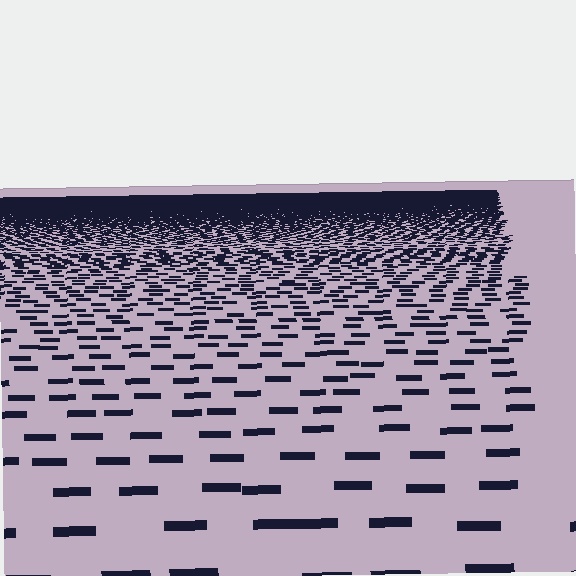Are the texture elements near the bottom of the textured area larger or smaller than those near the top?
Larger. Near the bottom, elements are closer to the viewer and appear at a bigger on-screen size.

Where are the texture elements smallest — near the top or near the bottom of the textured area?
Near the top.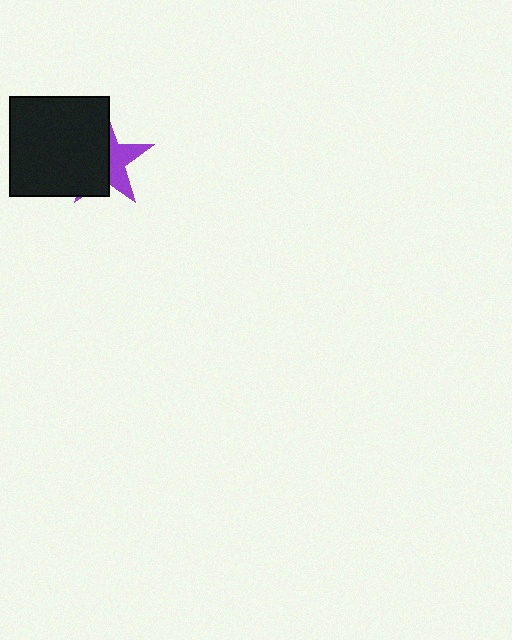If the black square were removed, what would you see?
You would see the complete purple star.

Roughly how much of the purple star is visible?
A small part of it is visible (roughly 42%).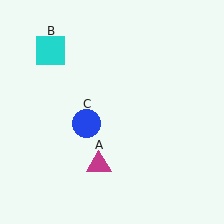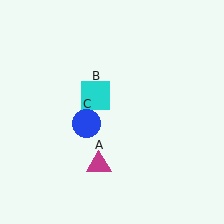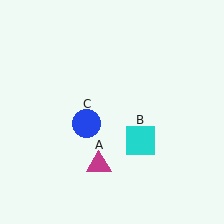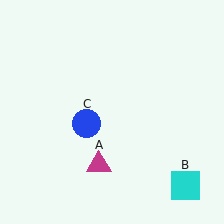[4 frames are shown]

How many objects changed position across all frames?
1 object changed position: cyan square (object B).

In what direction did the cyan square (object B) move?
The cyan square (object B) moved down and to the right.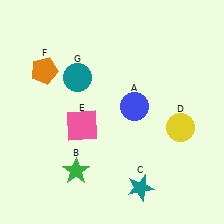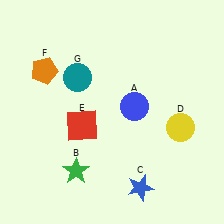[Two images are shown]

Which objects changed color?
C changed from teal to blue. E changed from pink to red.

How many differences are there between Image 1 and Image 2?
There are 2 differences between the two images.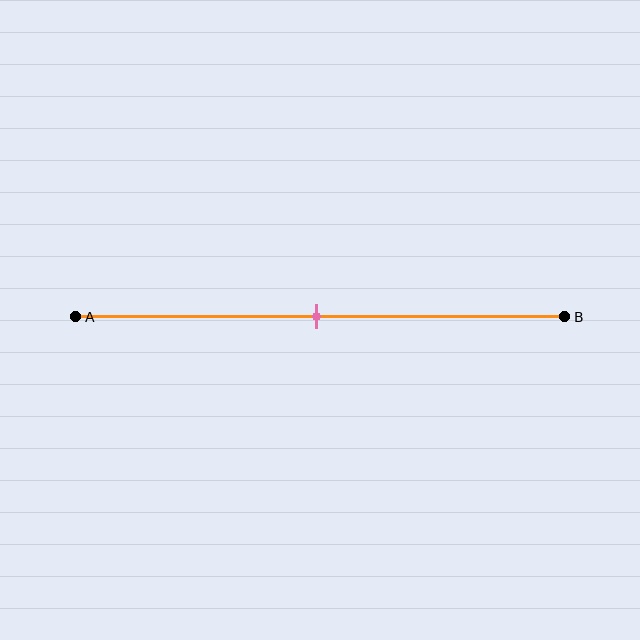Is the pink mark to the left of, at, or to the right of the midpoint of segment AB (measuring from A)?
The pink mark is approximately at the midpoint of segment AB.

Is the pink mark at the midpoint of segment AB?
Yes, the mark is approximately at the midpoint.